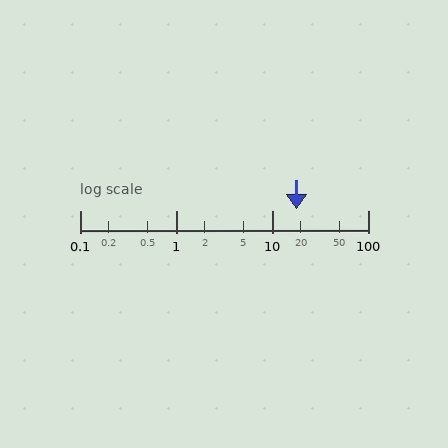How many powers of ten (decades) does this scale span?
The scale spans 3 decades, from 0.1 to 100.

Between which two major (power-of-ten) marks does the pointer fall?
The pointer is between 10 and 100.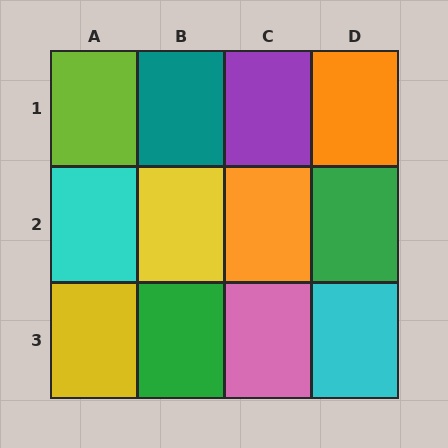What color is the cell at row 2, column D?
Green.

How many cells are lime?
1 cell is lime.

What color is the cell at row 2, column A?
Cyan.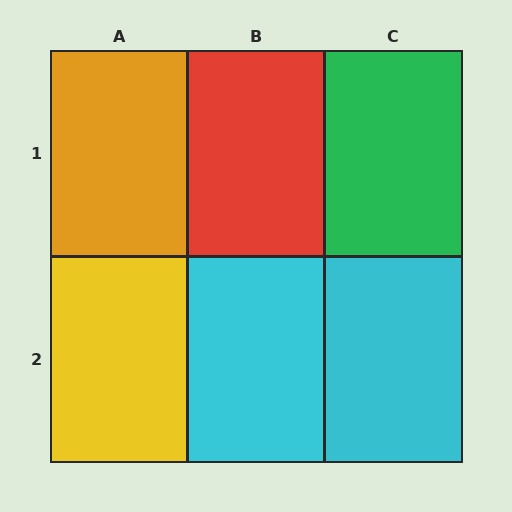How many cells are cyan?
2 cells are cyan.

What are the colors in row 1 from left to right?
Orange, red, green.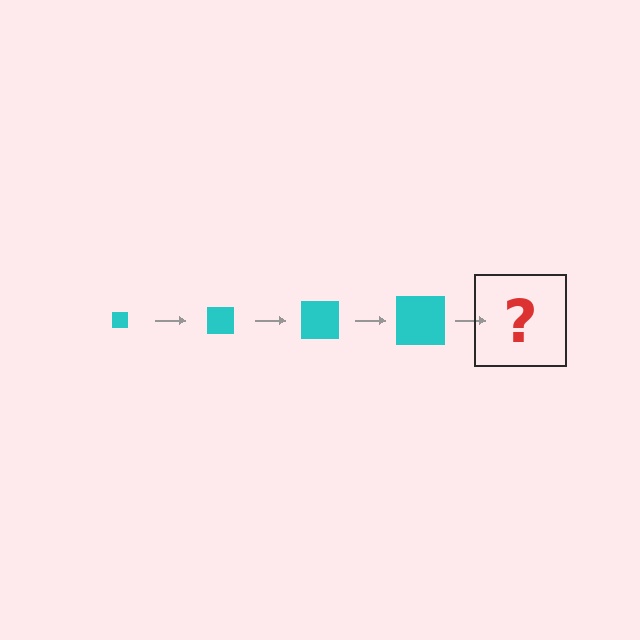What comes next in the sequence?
The next element should be a cyan square, larger than the previous one.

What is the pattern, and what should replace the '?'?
The pattern is that the square gets progressively larger each step. The '?' should be a cyan square, larger than the previous one.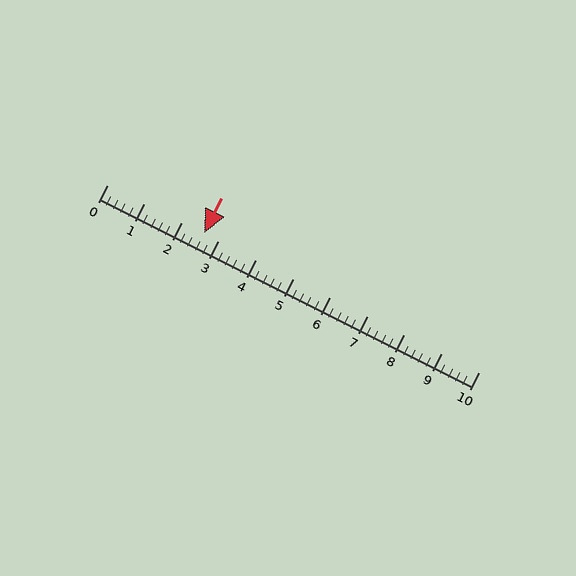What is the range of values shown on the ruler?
The ruler shows values from 0 to 10.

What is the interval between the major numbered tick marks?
The major tick marks are spaced 1 units apart.